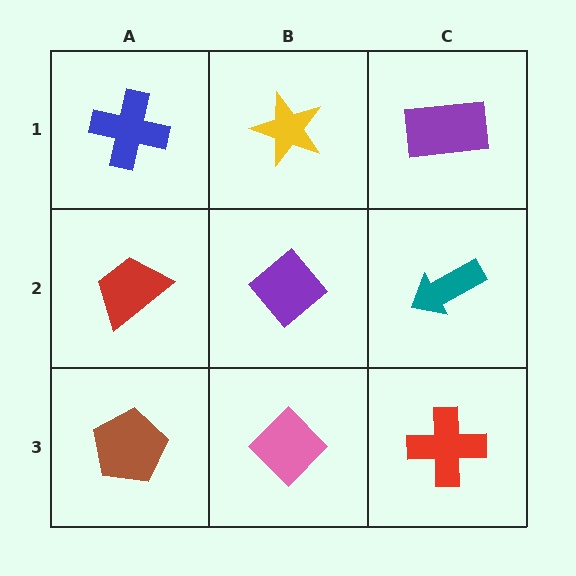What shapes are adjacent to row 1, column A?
A red trapezoid (row 2, column A), a yellow star (row 1, column B).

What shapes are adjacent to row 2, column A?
A blue cross (row 1, column A), a brown pentagon (row 3, column A), a purple diamond (row 2, column B).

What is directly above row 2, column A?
A blue cross.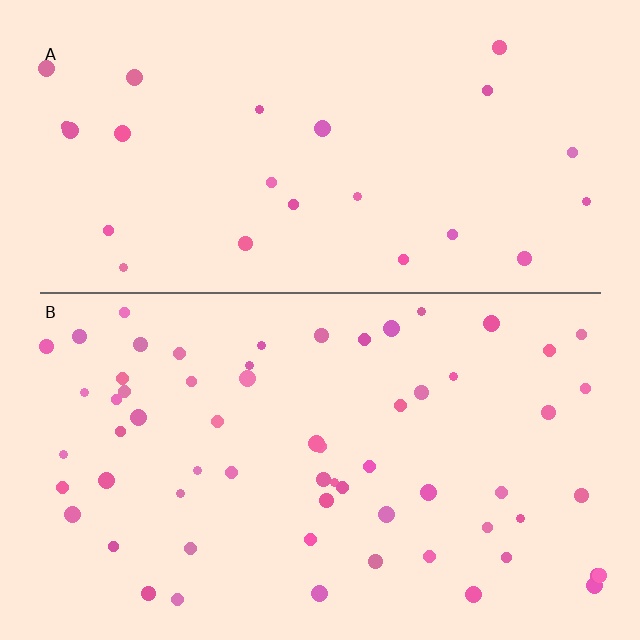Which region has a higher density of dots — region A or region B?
B (the bottom).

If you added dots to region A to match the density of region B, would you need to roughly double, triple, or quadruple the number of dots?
Approximately triple.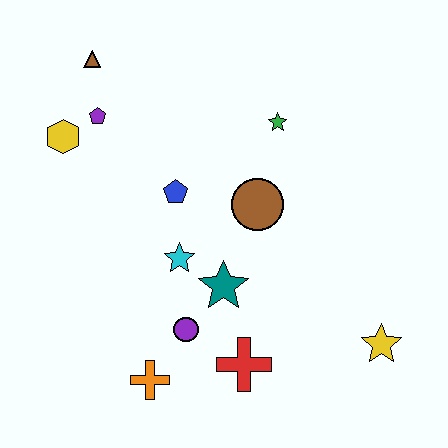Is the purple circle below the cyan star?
Yes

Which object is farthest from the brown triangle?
The yellow star is farthest from the brown triangle.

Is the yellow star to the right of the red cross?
Yes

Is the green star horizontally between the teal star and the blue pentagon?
No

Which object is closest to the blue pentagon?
The cyan star is closest to the blue pentagon.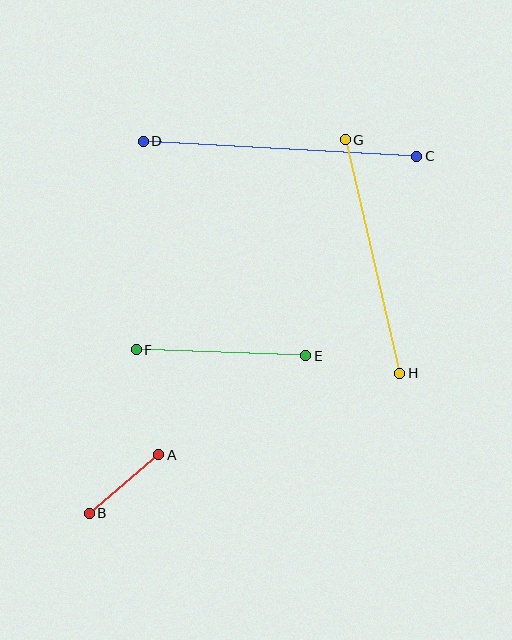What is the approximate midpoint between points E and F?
The midpoint is at approximately (221, 353) pixels.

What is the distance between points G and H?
The distance is approximately 240 pixels.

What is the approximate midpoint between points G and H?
The midpoint is at approximately (372, 257) pixels.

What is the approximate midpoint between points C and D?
The midpoint is at approximately (280, 149) pixels.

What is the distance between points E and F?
The distance is approximately 170 pixels.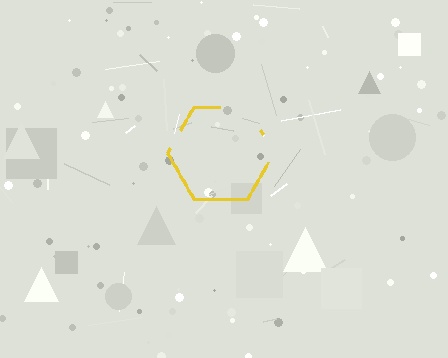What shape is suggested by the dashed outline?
The dashed outline suggests a hexagon.